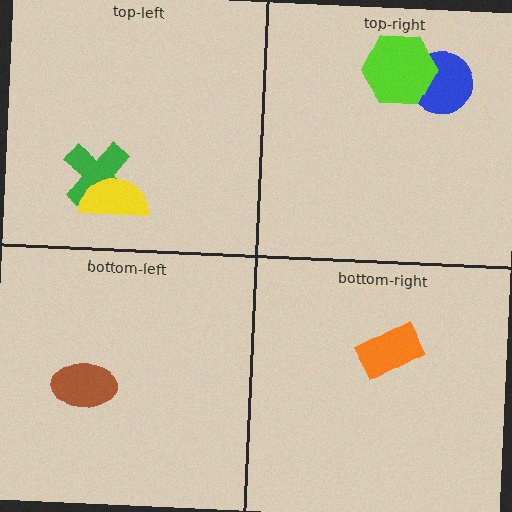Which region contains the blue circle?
The top-right region.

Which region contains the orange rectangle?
The bottom-right region.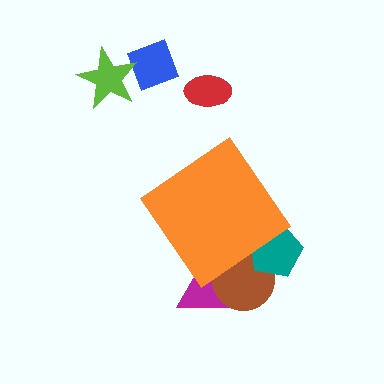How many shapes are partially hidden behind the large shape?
3 shapes are partially hidden.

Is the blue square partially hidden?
No, the blue square is fully visible.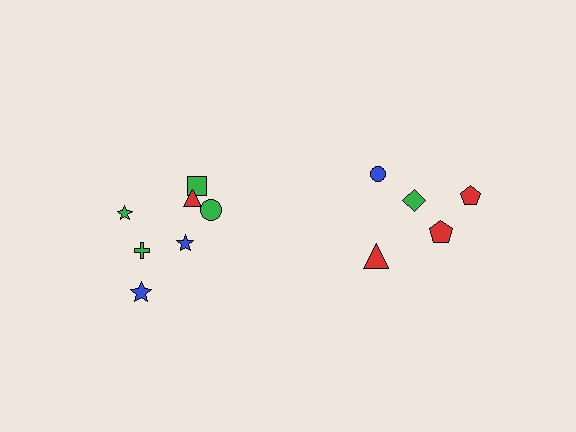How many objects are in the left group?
There are 7 objects.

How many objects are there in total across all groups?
There are 12 objects.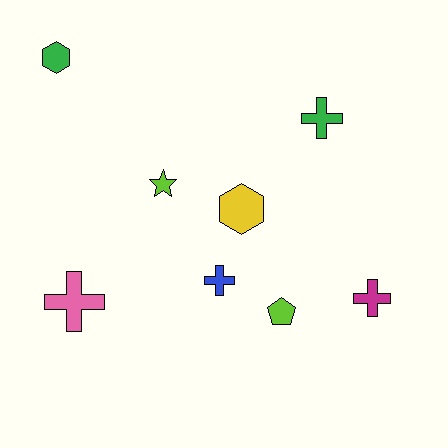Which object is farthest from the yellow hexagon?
The green hexagon is farthest from the yellow hexagon.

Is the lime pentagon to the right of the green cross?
No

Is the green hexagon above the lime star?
Yes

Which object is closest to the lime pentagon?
The blue cross is closest to the lime pentagon.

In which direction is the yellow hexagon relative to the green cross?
The yellow hexagon is below the green cross.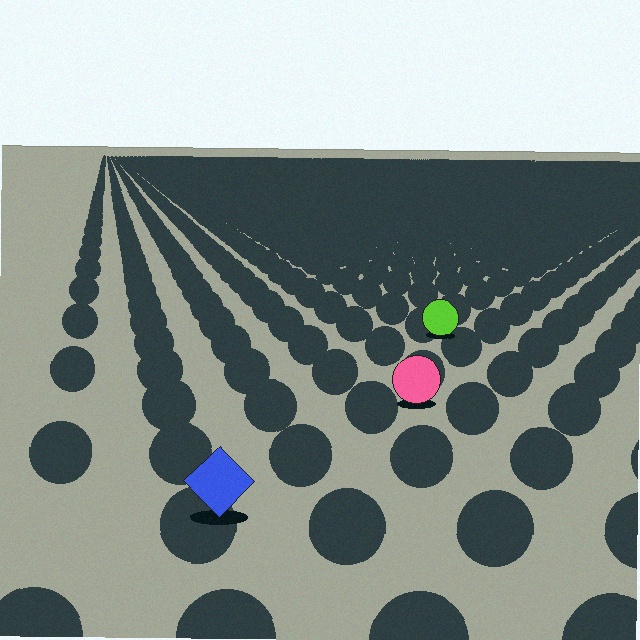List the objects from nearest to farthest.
From nearest to farthest: the blue diamond, the pink circle, the lime circle.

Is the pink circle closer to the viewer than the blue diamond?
No. The blue diamond is closer — you can tell from the texture gradient: the ground texture is coarser near it.